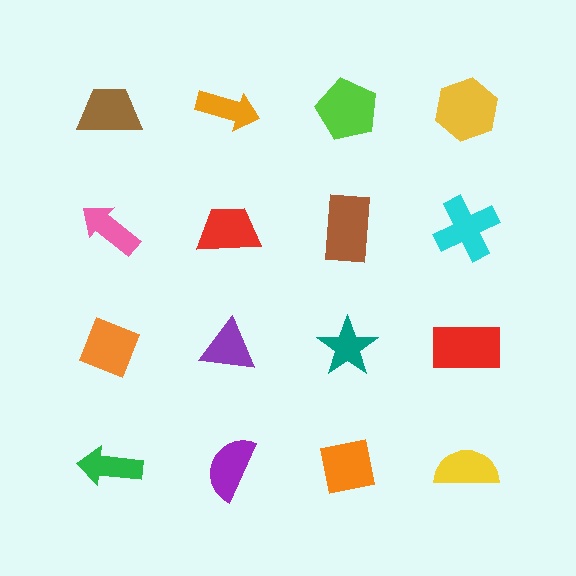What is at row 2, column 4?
A cyan cross.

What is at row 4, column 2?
A purple semicircle.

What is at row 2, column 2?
A red trapezoid.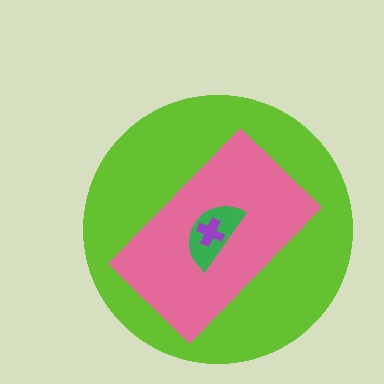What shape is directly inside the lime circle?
The pink rectangle.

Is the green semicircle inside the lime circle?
Yes.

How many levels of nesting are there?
4.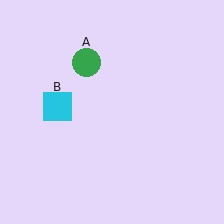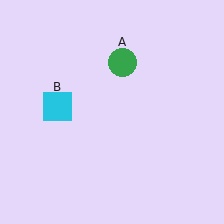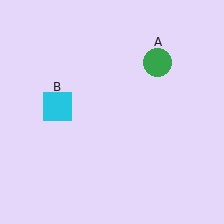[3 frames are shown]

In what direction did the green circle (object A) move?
The green circle (object A) moved right.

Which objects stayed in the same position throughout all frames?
Cyan square (object B) remained stationary.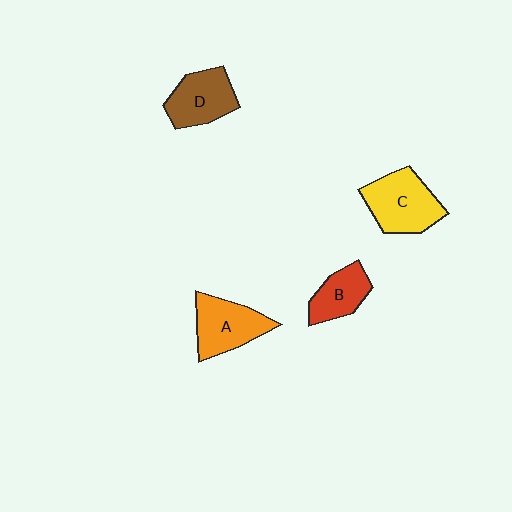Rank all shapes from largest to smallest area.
From largest to smallest: C (yellow), A (orange), D (brown), B (red).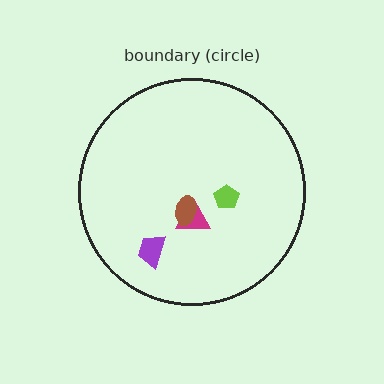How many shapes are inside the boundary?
4 inside, 0 outside.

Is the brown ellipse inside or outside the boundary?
Inside.